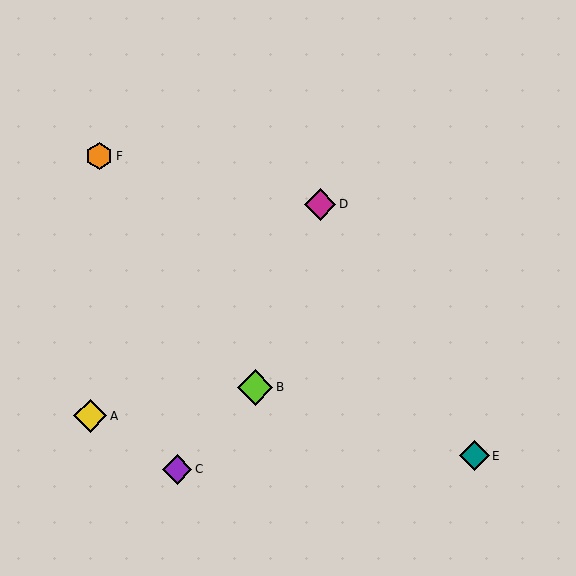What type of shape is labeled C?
Shape C is a purple diamond.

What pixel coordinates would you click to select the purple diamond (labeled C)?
Click at (177, 469) to select the purple diamond C.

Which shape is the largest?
The lime diamond (labeled B) is the largest.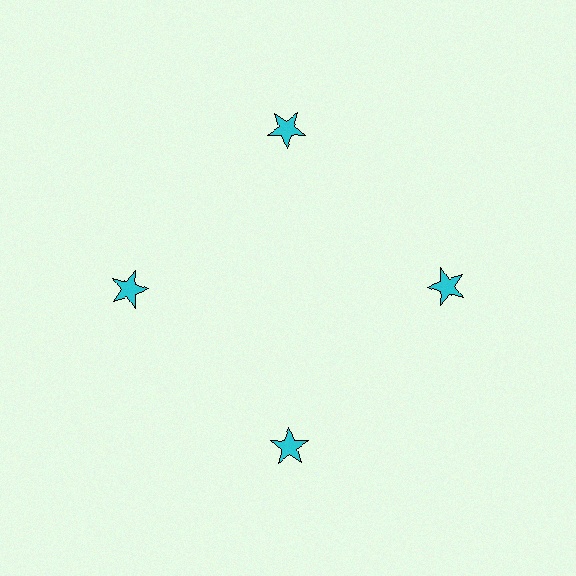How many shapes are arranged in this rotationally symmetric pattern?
There are 4 shapes, arranged in 4 groups of 1.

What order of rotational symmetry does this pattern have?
This pattern has 4-fold rotational symmetry.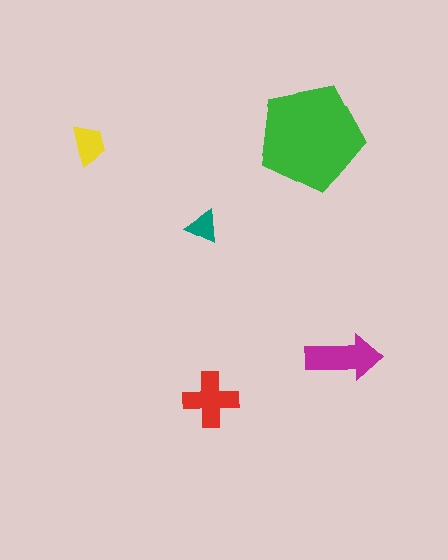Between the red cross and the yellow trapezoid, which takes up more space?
The red cross.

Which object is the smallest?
The teal triangle.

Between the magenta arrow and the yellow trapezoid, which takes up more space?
The magenta arrow.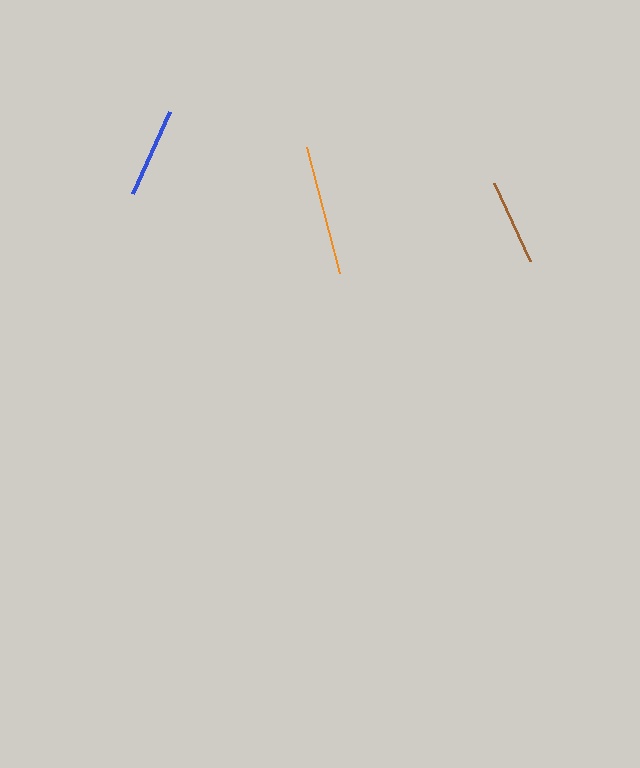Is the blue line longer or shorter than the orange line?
The orange line is longer than the blue line.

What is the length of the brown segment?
The brown segment is approximately 86 pixels long.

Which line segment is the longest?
The orange line is the longest at approximately 130 pixels.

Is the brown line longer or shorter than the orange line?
The orange line is longer than the brown line.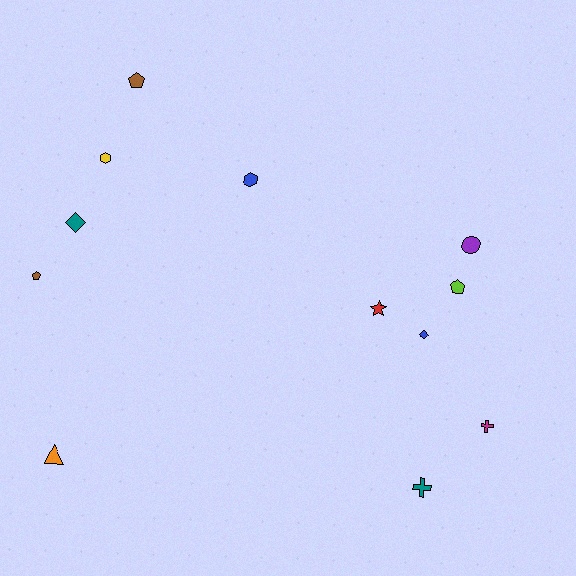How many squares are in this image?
There are no squares.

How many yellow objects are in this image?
There is 1 yellow object.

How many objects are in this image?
There are 12 objects.